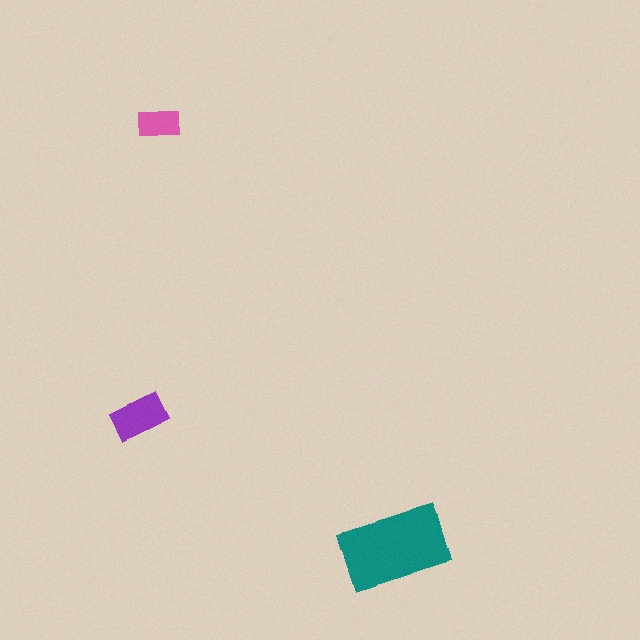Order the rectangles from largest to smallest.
the teal one, the purple one, the pink one.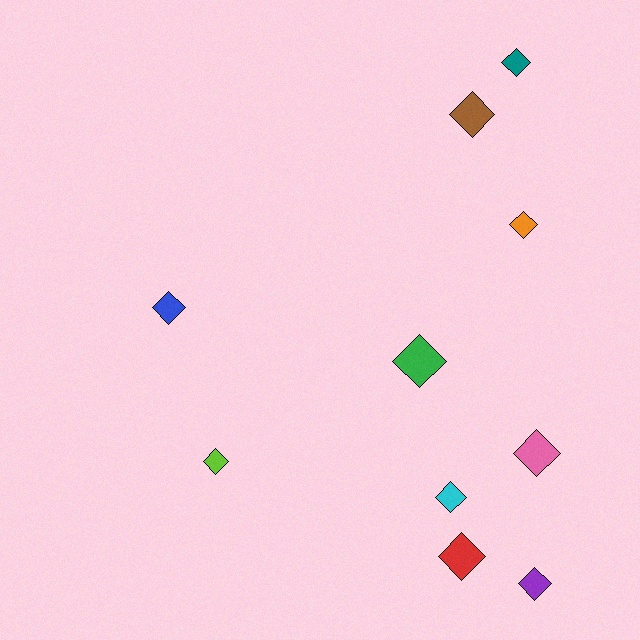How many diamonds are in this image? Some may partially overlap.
There are 10 diamonds.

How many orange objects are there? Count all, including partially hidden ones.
There is 1 orange object.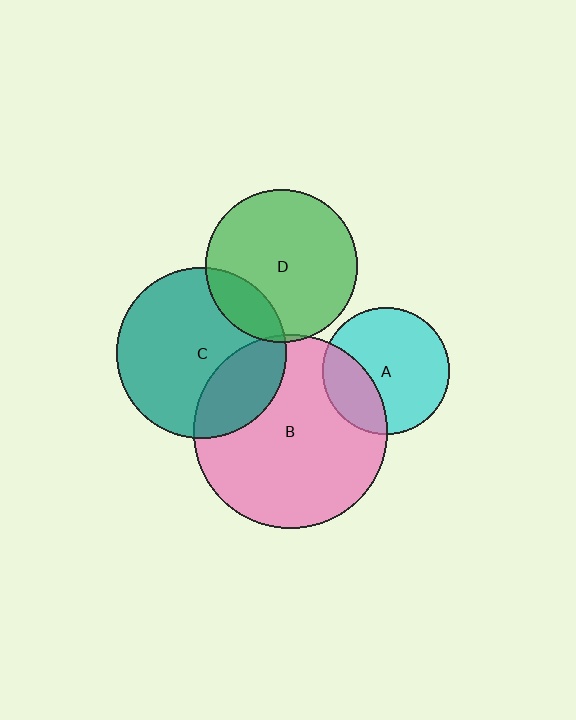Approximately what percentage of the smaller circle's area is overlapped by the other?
Approximately 5%.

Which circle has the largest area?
Circle B (pink).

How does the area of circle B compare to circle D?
Approximately 1.6 times.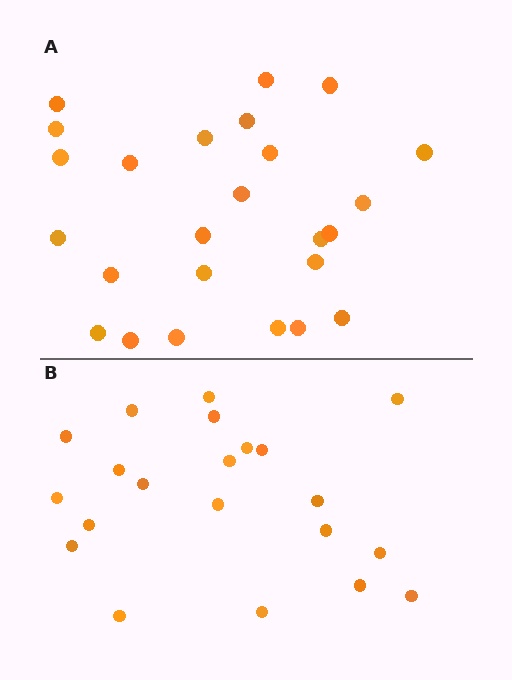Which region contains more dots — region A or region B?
Region A (the top region) has more dots.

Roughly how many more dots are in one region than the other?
Region A has about 4 more dots than region B.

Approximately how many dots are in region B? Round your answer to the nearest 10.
About 20 dots. (The exact count is 21, which rounds to 20.)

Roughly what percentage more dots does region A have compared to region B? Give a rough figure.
About 20% more.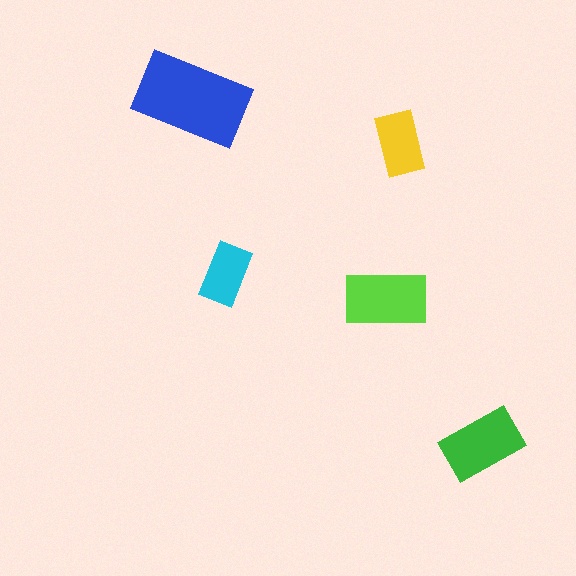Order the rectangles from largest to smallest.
the blue one, the lime one, the green one, the yellow one, the cyan one.